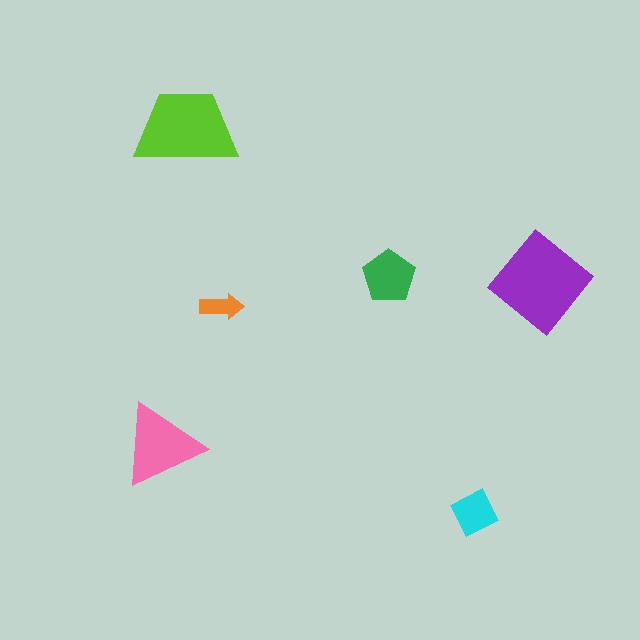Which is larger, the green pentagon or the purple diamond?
The purple diamond.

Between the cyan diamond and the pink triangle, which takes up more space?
The pink triangle.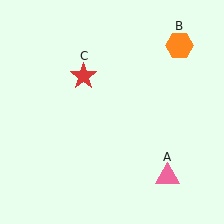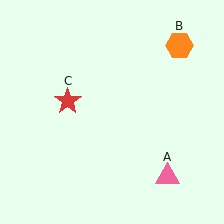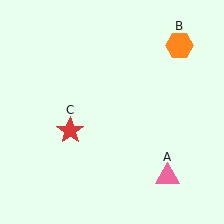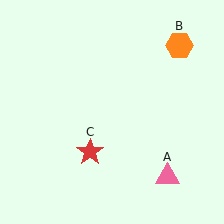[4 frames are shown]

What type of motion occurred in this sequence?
The red star (object C) rotated counterclockwise around the center of the scene.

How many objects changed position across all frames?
1 object changed position: red star (object C).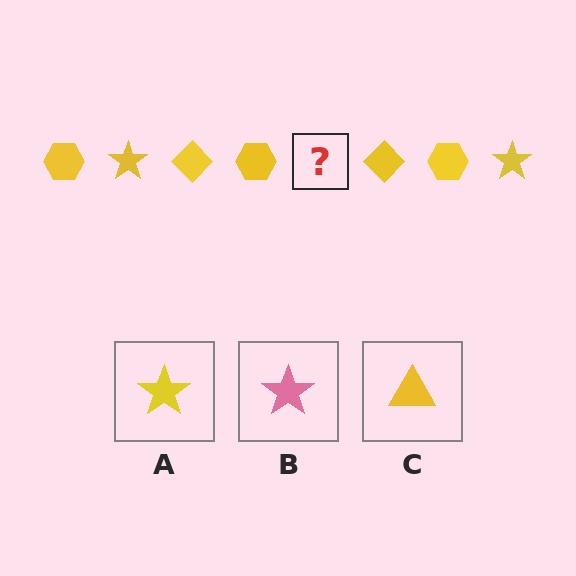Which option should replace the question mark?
Option A.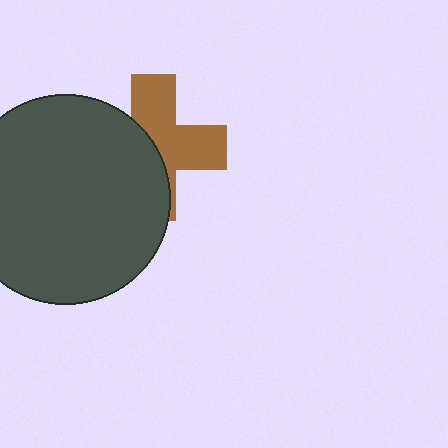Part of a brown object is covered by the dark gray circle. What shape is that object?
It is a cross.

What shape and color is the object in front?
The object in front is a dark gray circle.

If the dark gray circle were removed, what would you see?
You would see the complete brown cross.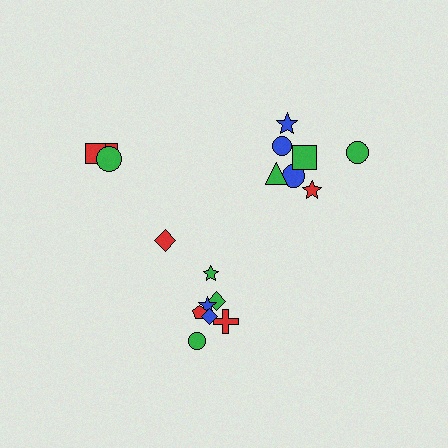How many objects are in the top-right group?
There are 8 objects.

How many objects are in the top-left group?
There are 4 objects.